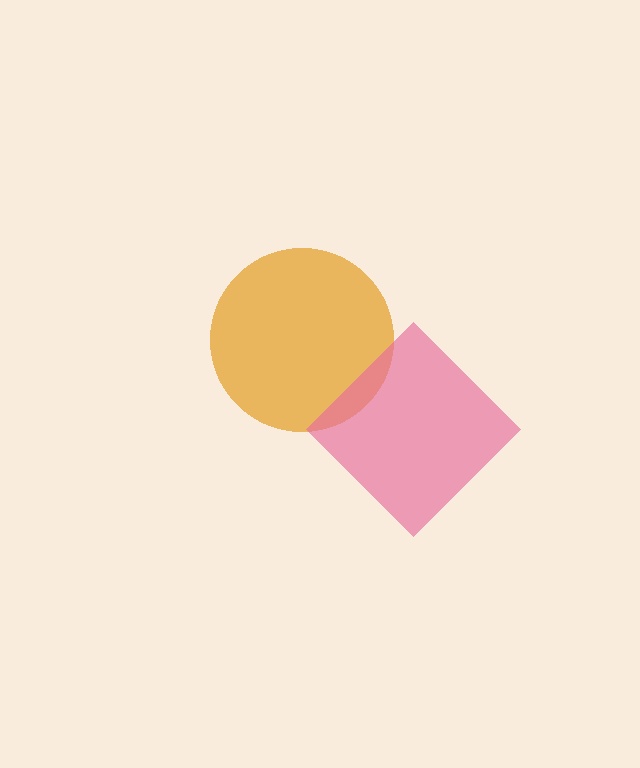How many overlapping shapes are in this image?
There are 2 overlapping shapes in the image.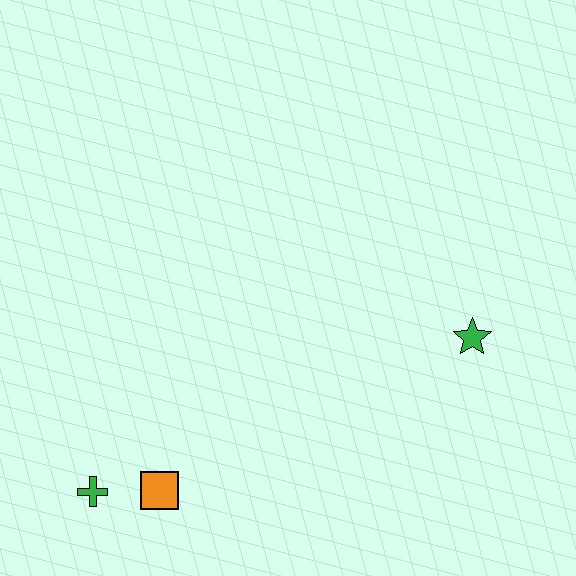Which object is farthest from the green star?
The green cross is farthest from the green star.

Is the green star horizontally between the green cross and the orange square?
No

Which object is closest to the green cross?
The orange square is closest to the green cross.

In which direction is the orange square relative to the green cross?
The orange square is to the right of the green cross.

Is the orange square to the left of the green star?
Yes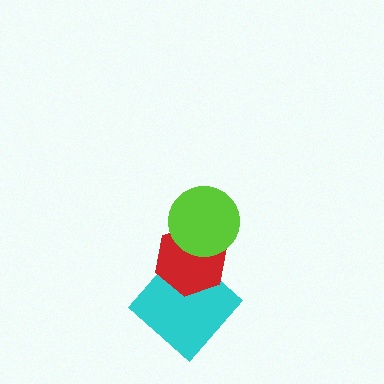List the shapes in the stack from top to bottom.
From top to bottom: the lime circle, the red hexagon, the cyan diamond.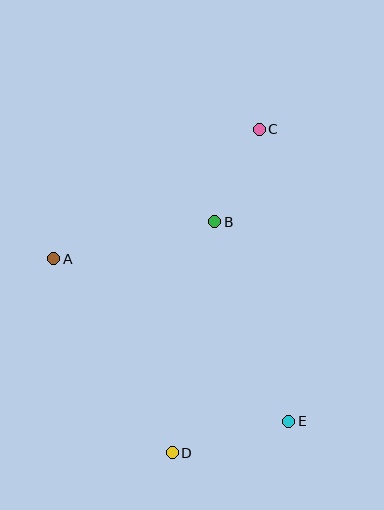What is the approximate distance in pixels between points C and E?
The distance between C and E is approximately 294 pixels.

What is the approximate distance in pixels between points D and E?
The distance between D and E is approximately 120 pixels.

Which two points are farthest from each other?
Points C and D are farthest from each other.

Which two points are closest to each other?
Points B and C are closest to each other.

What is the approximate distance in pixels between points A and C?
The distance between A and C is approximately 243 pixels.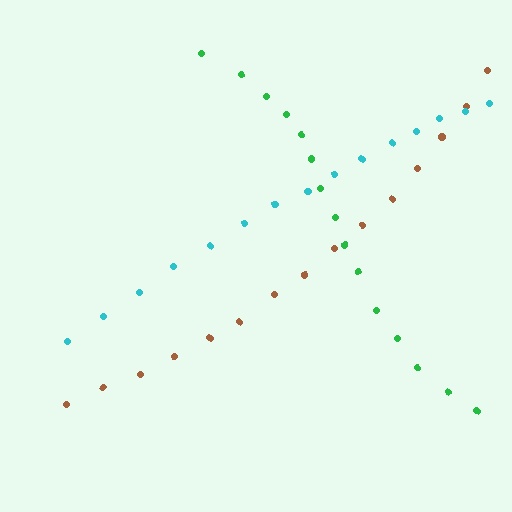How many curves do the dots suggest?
There are 3 distinct paths.